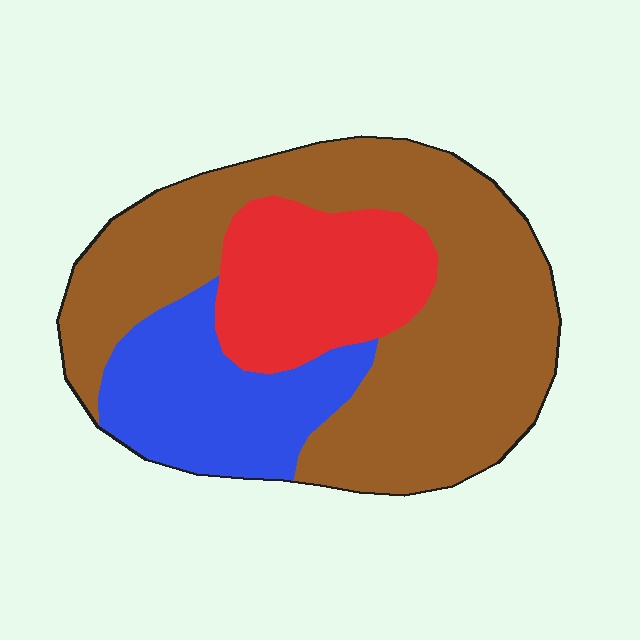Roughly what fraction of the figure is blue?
Blue takes up about one fifth (1/5) of the figure.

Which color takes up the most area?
Brown, at roughly 60%.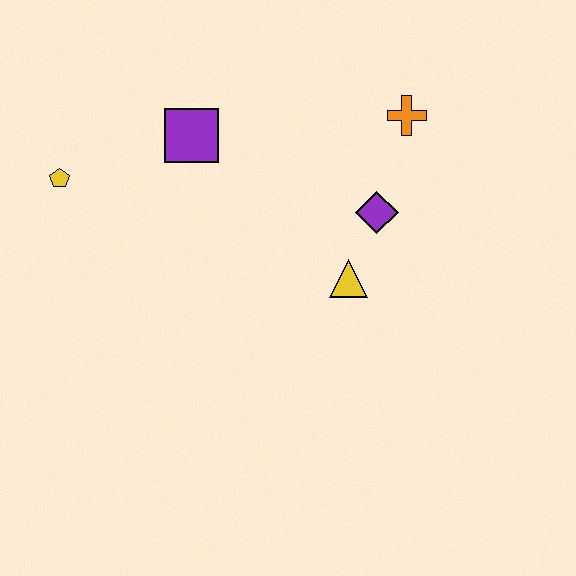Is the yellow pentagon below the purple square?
Yes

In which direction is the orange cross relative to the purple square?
The orange cross is to the right of the purple square.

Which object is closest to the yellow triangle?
The purple diamond is closest to the yellow triangle.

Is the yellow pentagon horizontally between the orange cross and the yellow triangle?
No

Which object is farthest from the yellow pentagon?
The orange cross is farthest from the yellow pentagon.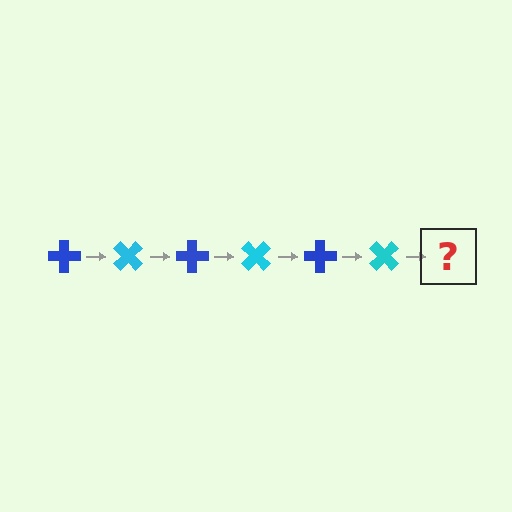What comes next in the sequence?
The next element should be a blue cross, rotated 270 degrees from the start.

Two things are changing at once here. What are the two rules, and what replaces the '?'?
The two rules are that it rotates 45 degrees each step and the color cycles through blue and cyan. The '?' should be a blue cross, rotated 270 degrees from the start.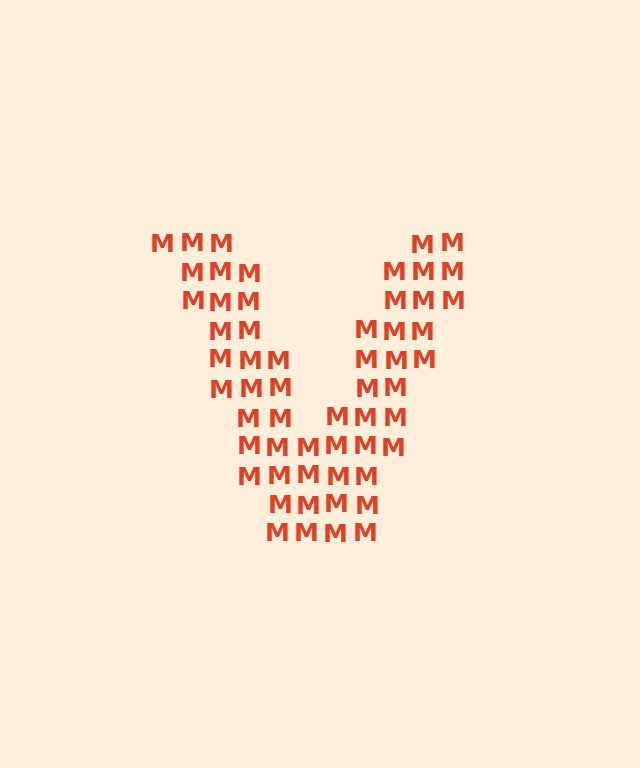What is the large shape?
The large shape is the letter V.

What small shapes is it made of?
It is made of small letter M's.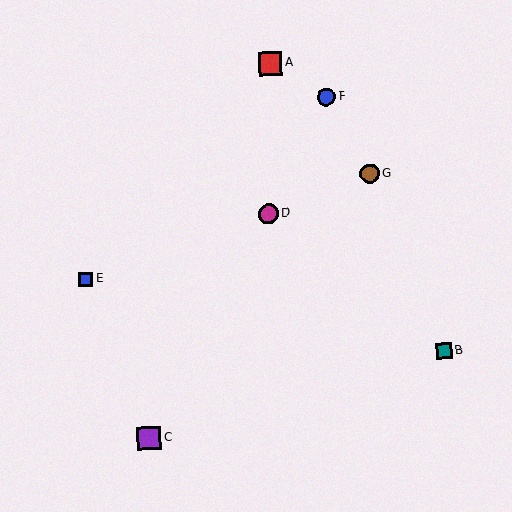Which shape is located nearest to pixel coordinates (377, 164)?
The brown circle (labeled G) at (370, 174) is nearest to that location.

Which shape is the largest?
The purple square (labeled C) is the largest.